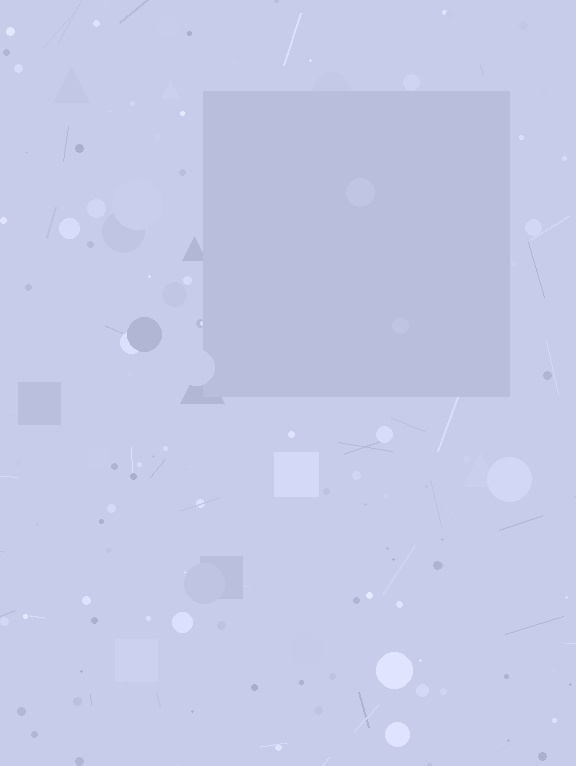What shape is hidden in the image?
A square is hidden in the image.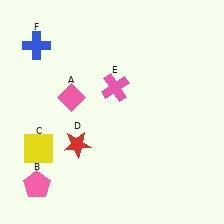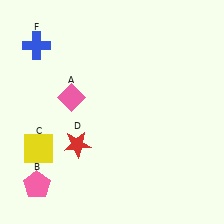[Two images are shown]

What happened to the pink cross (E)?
The pink cross (E) was removed in Image 2. It was in the top-right area of Image 1.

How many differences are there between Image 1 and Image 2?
There is 1 difference between the two images.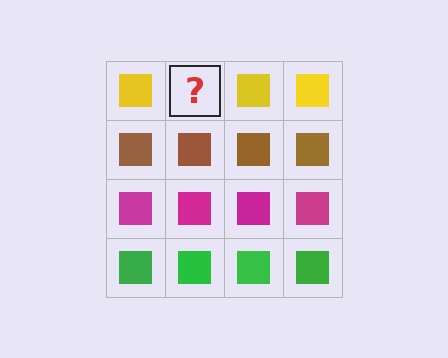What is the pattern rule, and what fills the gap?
The rule is that each row has a consistent color. The gap should be filled with a yellow square.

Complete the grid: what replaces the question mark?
The question mark should be replaced with a yellow square.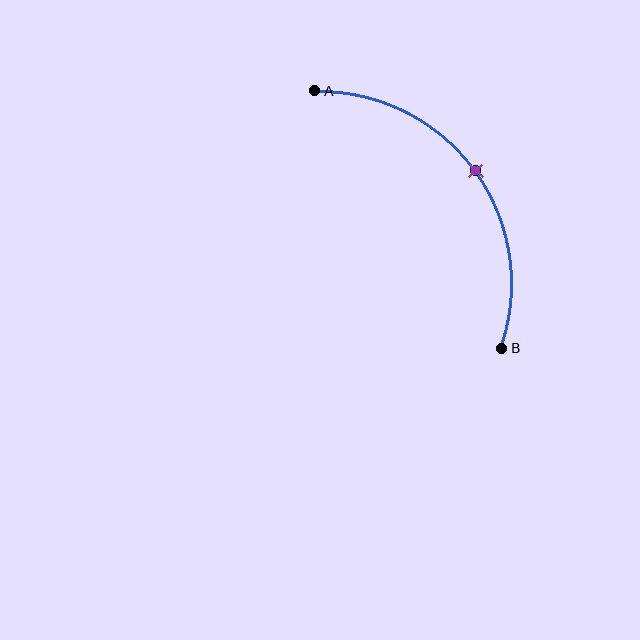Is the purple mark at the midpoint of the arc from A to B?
Yes. The purple mark lies on the arc at equal arc-length from both A and B — it is the arc midpoint.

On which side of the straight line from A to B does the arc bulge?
The arc bulges above and to the right of the straight line connecting A and B.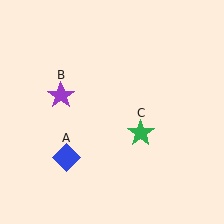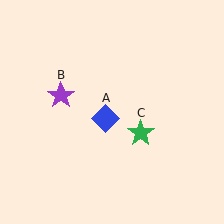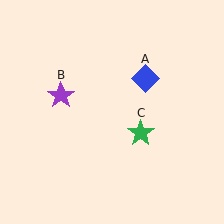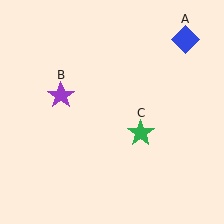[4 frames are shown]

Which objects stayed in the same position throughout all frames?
Purple star (object B) and green star (object C) remained stationary.